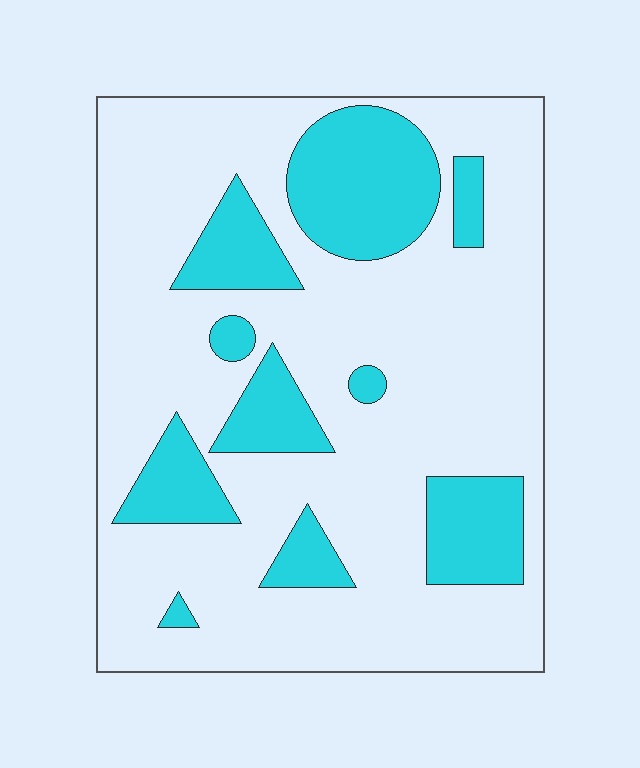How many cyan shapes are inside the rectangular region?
10.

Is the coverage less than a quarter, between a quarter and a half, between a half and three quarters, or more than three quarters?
Less than a quarter.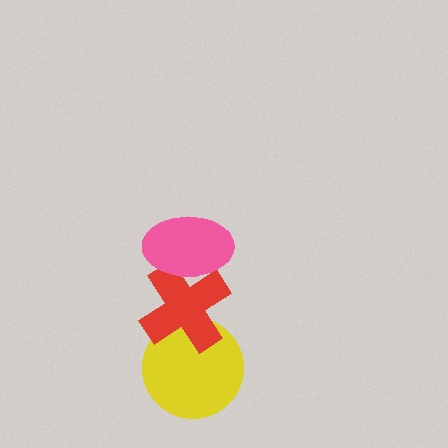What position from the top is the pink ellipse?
The pink ellipse is 1st from the top.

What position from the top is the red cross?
The red cross is 2nd from the top.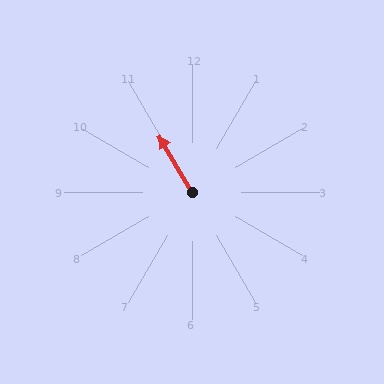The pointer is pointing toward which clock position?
Roughly 11 o'clock.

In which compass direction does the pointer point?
Northwest.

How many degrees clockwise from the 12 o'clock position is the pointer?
Approximately 330 degrees.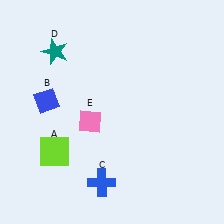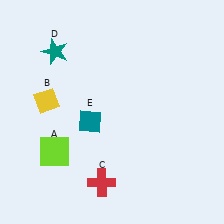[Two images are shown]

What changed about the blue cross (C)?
In Image 1, C is blue. In Image 2, it changed to red.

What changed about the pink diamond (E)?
In Image 1, E is pink. In Image 2, it changed to teal.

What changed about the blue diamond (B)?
In Image 1, B is blue. In Image 2, it changed to yellow.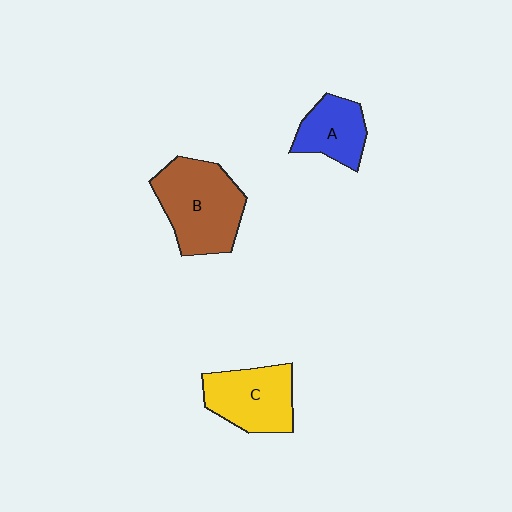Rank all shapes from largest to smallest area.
From largest to smallest: B (brown), C (yellow), A (blue).